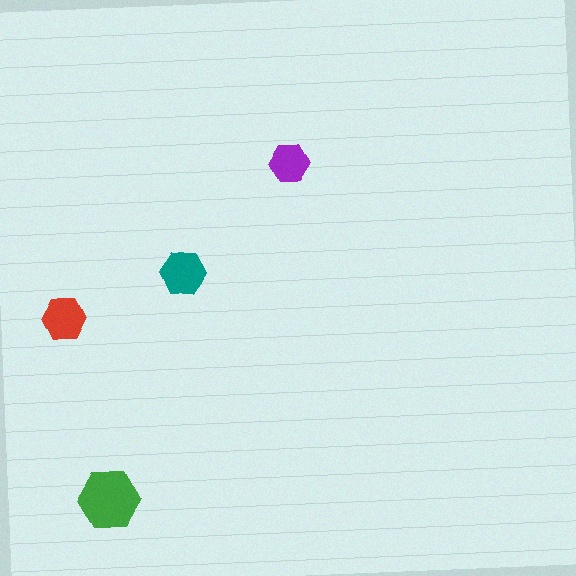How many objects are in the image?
There are 4 objects in the image.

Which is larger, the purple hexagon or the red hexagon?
The red one.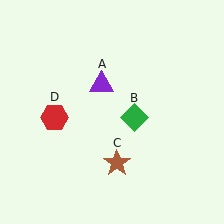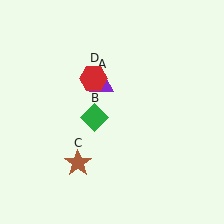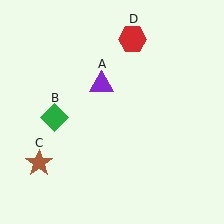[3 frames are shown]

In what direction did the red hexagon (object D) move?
The red hexagon (object D) moved up and to the right.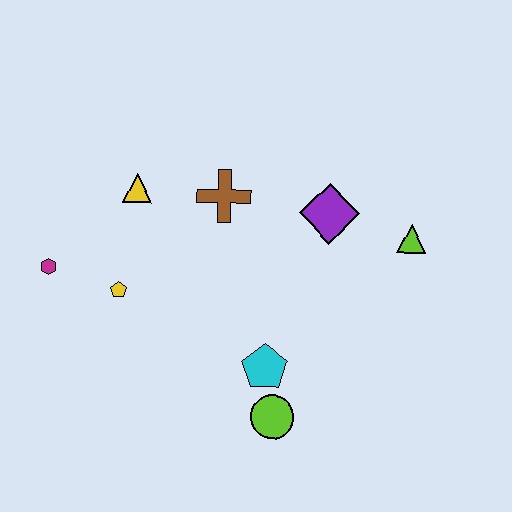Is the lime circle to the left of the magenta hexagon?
No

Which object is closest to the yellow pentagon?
The magenta hexagon is closest to the yellow pentagon.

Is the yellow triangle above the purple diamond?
Yes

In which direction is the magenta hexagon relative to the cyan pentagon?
The magenta hexagon is to the left of the cyan pentagon.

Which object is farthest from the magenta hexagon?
The lime triangle is farthest from the magenta hexagon.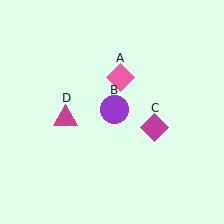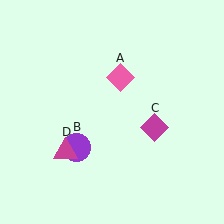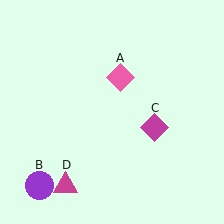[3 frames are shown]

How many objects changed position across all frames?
2 objects changed position: purple circle (object B), magenta triangle (object D).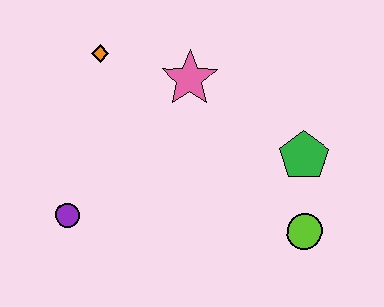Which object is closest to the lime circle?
The green pentagon is closest to the lime circle.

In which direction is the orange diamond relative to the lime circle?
The orange diamond is to the left of the lime circle.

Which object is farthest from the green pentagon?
The purple circle is farthest from the green pentagon.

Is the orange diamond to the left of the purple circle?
No